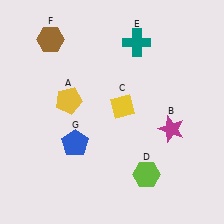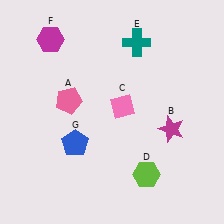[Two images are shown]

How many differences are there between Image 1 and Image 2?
There are 3 differences between the two images.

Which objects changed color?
A changed from yellow to pink. C changed from yellow to pink. F changed from brown to magenta.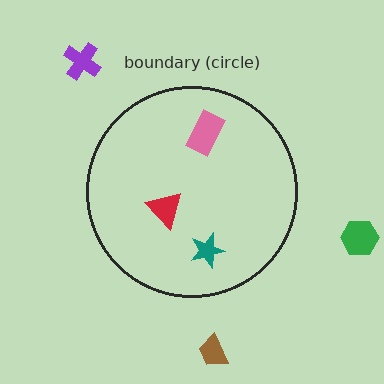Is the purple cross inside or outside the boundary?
Outside.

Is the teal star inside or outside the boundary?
Inside.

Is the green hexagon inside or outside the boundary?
Outside.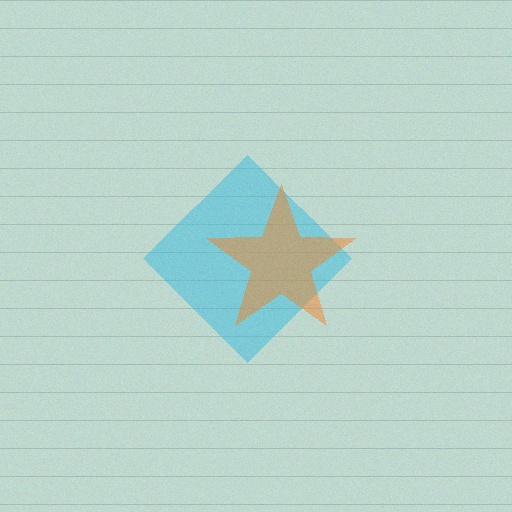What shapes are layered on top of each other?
The layered shapes are: a cyan diamond, an orange star.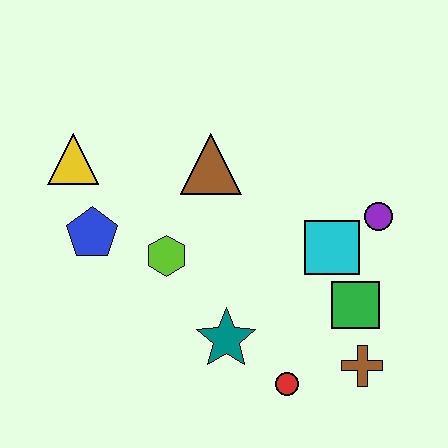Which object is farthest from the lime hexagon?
The brown cross is farthest from the lime hexagon.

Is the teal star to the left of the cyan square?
Yes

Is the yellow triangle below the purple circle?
No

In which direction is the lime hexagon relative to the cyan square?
The lime hexagon is to the left of the cyan square.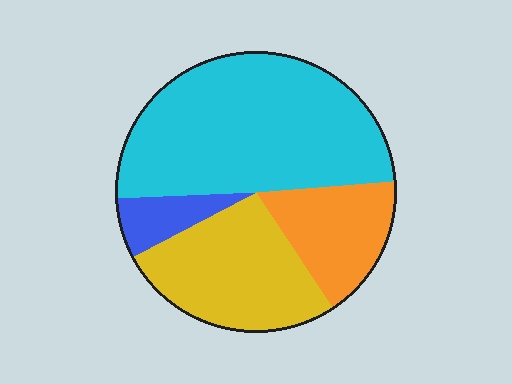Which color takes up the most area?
Cyan, at roughly 50%.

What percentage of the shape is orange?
Orange covers 17% of the shape.